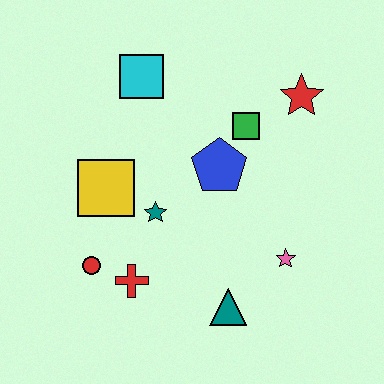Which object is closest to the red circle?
The red cross is closest to the red circle.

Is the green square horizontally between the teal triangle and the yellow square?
No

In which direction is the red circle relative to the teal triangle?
The red circle is to the left of the teal triangle.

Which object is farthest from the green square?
The red circle is farthest from the green square.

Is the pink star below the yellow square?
Yes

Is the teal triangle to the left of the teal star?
No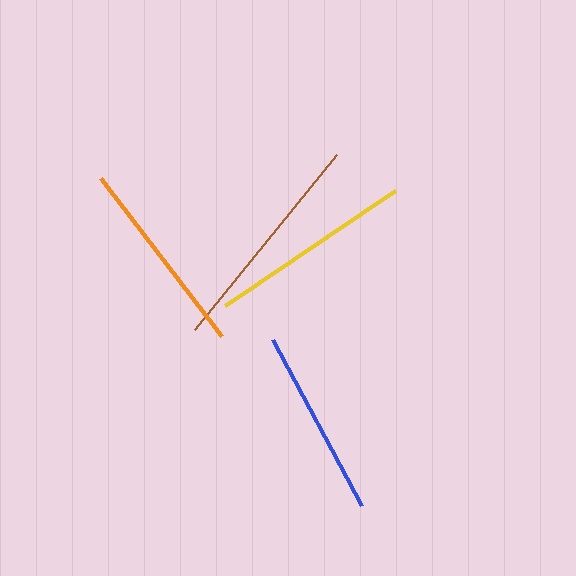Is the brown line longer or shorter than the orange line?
The brown line is longer than the orange line.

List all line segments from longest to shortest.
From longest to shortest: brown, yellow, orange, blue.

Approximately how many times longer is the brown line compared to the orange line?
The brown line is approximately 1.1 times the length of the orange line.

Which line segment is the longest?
The brown line is the longest at approximately 226 pixels.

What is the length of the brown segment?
The brown segment is approximately 226 pixels long.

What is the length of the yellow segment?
The yellow segment is approximately 206 pixels long.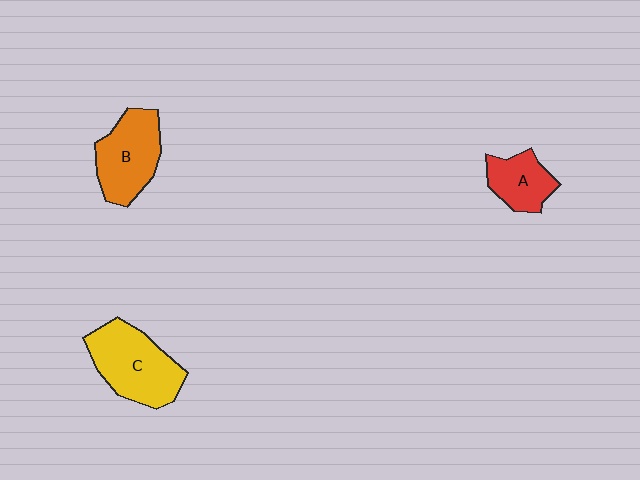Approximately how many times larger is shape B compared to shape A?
Approximately 1.5 times.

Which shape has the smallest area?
Shape A (red).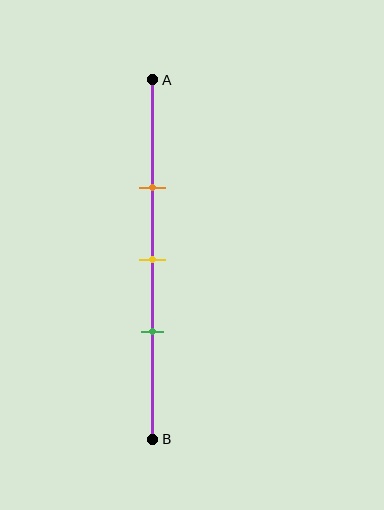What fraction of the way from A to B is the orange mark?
The orange mark is approximately 30% (0.3) of the way from A to B.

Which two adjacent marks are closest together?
The yellow and green marks are the closest adjacent pair.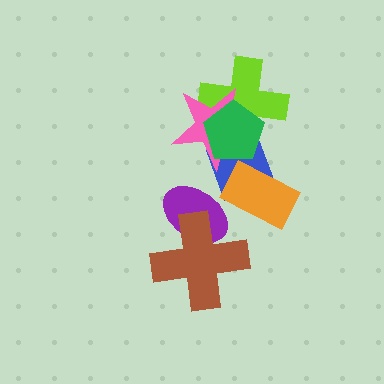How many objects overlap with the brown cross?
1 object overlaps with the brown cross.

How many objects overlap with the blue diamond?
4 objects overlap with the blue diamond.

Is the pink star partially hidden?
Yes, it is partially covered by another shape.